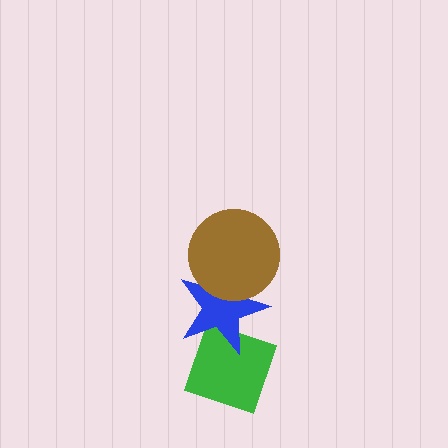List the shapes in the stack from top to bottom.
From top to bottom: the brown circle, the blue star, the green diamond.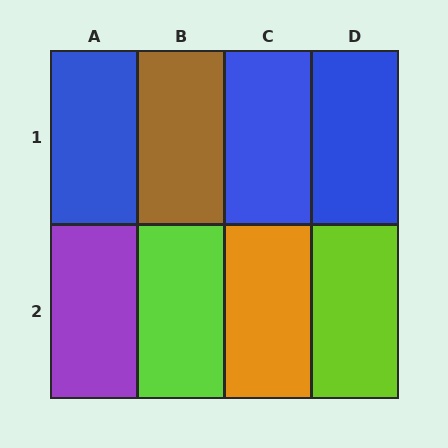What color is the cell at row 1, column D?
Blue.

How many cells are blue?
3 cells are blue.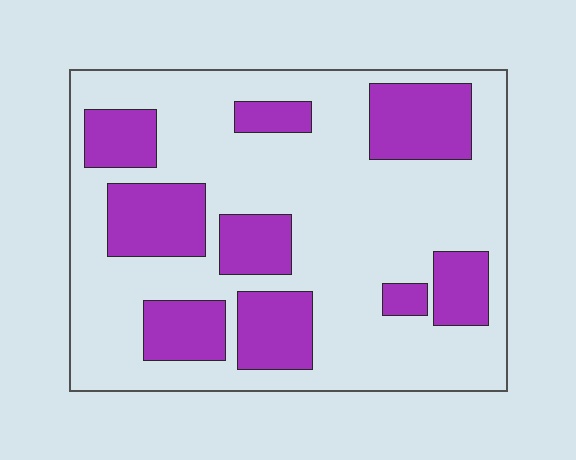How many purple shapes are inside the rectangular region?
9.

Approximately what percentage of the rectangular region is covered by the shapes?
Approximately 30%.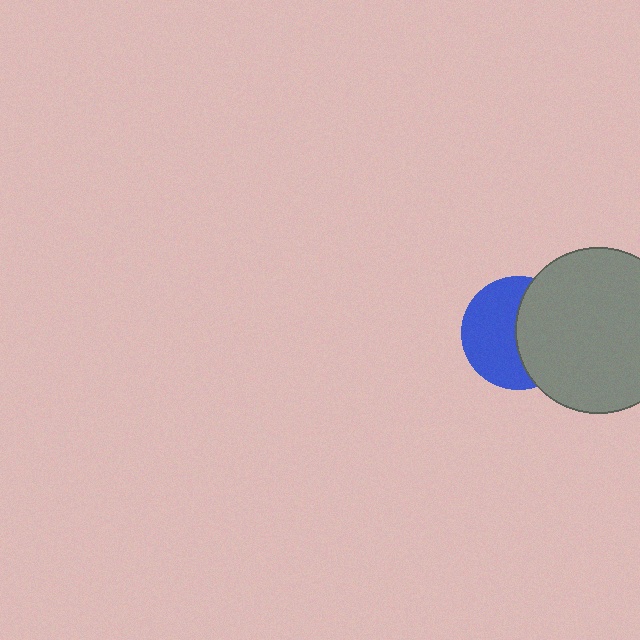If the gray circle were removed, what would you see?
You would see the complete blue circle.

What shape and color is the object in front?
The object in front is a gray circle.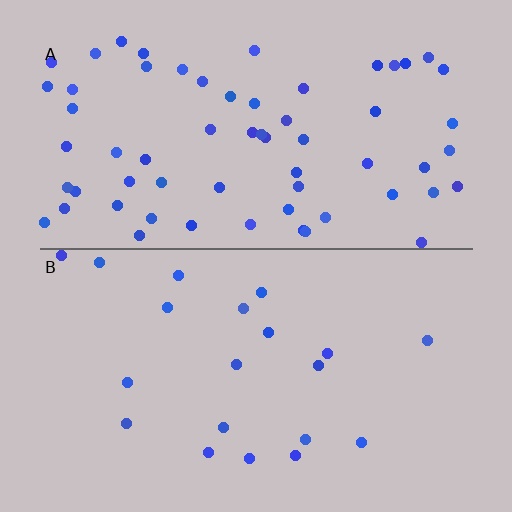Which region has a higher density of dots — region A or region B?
A (the top).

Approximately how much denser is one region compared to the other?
Approximately 3.1× — region A over region B.